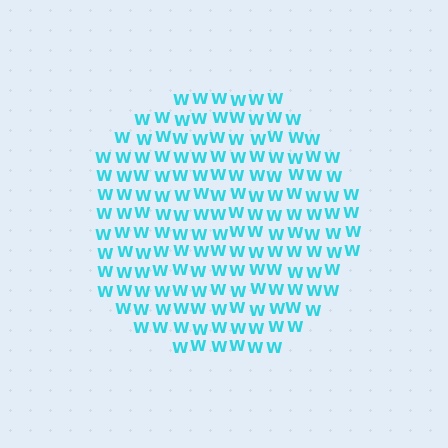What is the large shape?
The large shape is a circle.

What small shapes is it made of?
It is made of small letter W's.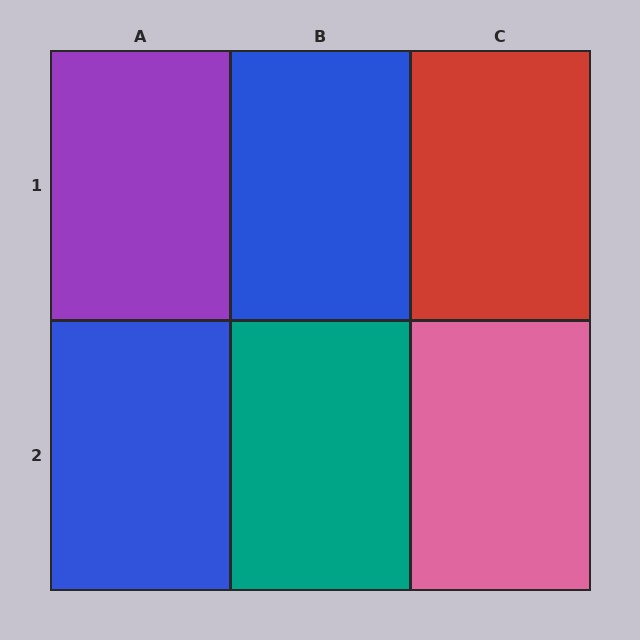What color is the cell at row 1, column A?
Purple.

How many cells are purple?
1 cell is purple.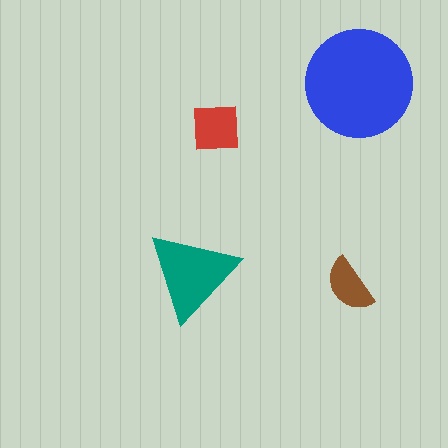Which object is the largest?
The blue circle.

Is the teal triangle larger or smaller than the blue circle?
Smaller.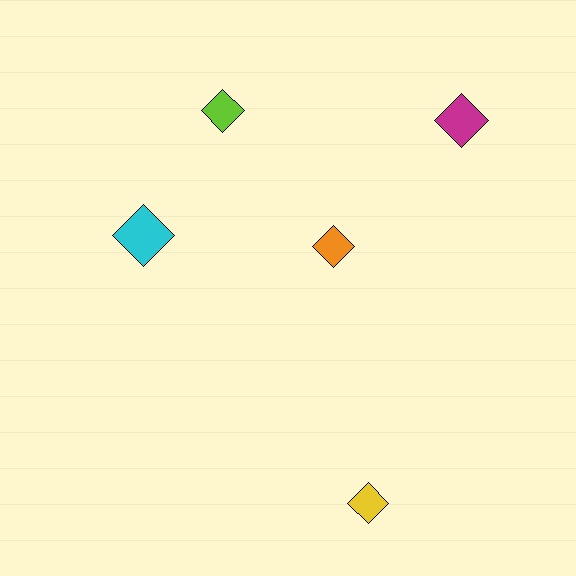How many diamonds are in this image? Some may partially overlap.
There are 5 diamonds.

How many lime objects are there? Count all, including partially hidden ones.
There is 1 lime object.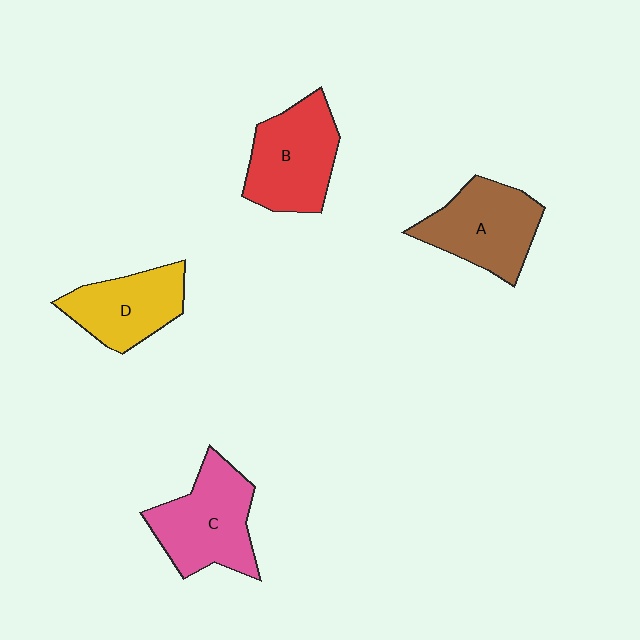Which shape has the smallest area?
Shape D (yellow).